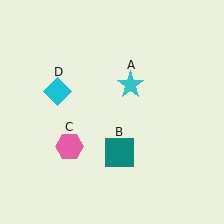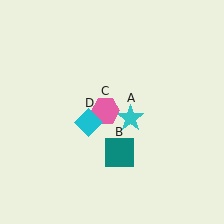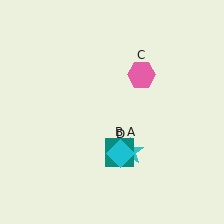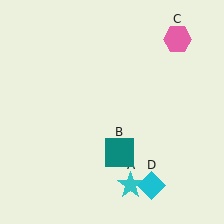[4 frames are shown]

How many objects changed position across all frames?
3 objects changed position: cyan star (object A), pink hexagon (object C), cyan diamond (object D).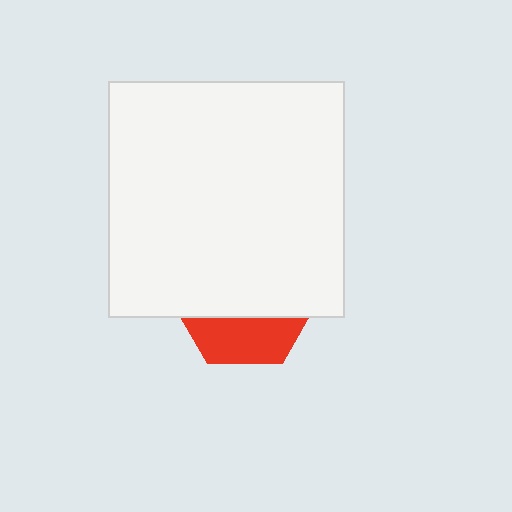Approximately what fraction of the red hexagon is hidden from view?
Roughly 68% of the red hexagon is hidden behind the white rectangle.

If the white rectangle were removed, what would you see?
You would see the complete red hexagon.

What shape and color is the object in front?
The object in front is a white rectangle.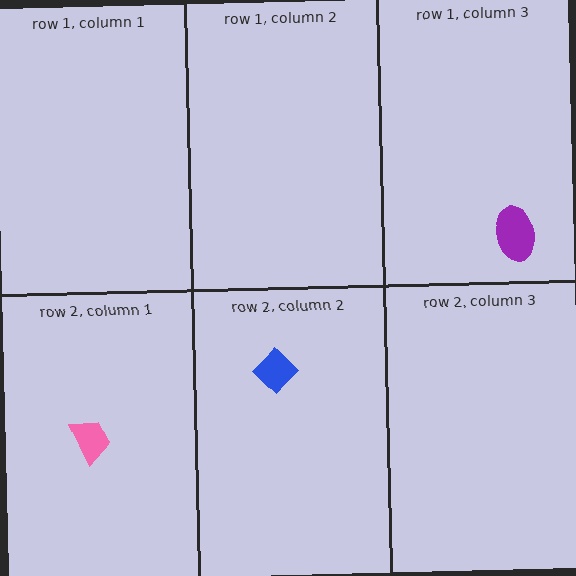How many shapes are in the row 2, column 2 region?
1.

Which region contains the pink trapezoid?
The row 2, column 1 region.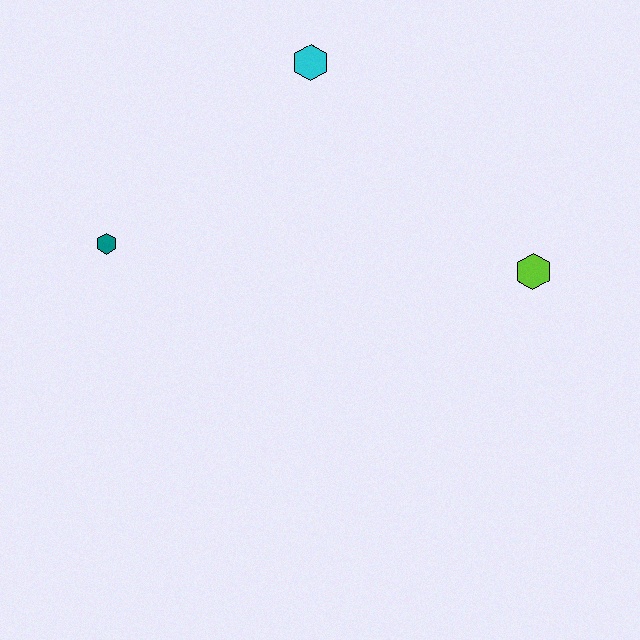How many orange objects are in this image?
There are no orange objects.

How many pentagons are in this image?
There are no pentagons.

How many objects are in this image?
There are 3 objects.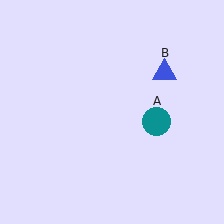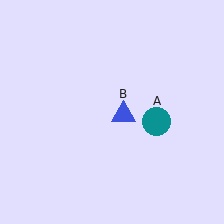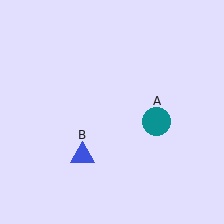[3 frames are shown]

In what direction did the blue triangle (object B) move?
The blue triangle (object B) moved down and to the left.